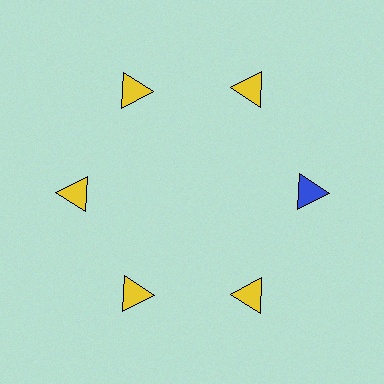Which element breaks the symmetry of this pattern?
The blue triangle at roughly the 3 o'clock position breaks the symmetry. All other shapes are yellow triangles.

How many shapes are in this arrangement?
There are 6 shapes arranged in a ring pattern.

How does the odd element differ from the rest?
It has a different color: blue instead of yellow.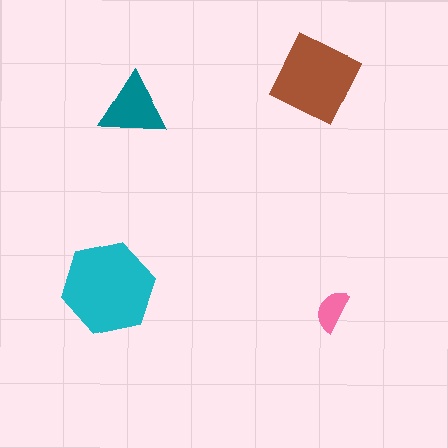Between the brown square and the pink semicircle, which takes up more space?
The brown square.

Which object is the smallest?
The pink semicircle.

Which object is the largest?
The cyan hexagon.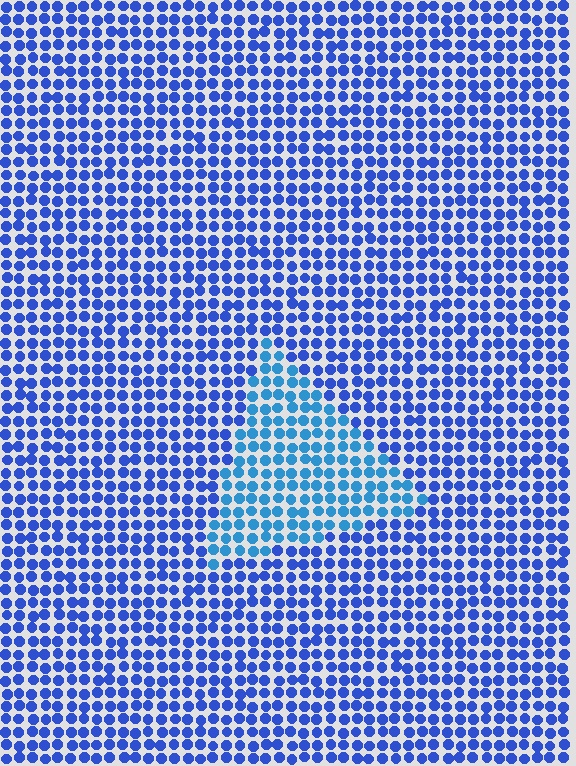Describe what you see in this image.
The image is filled with small blue elements in a uniform arrangement. A triangle-shaped region is visible where the elements are tinted to a slightly different hue, forming a subtle color boundary.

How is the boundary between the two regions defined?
The boundary is defined purely by a slight shift in hue (about 25 degrees). Spacing, size, and orientation are identical on both sides.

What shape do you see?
I see a triangle.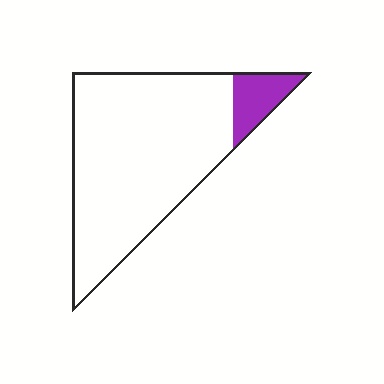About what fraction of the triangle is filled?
About one tenth (1/10).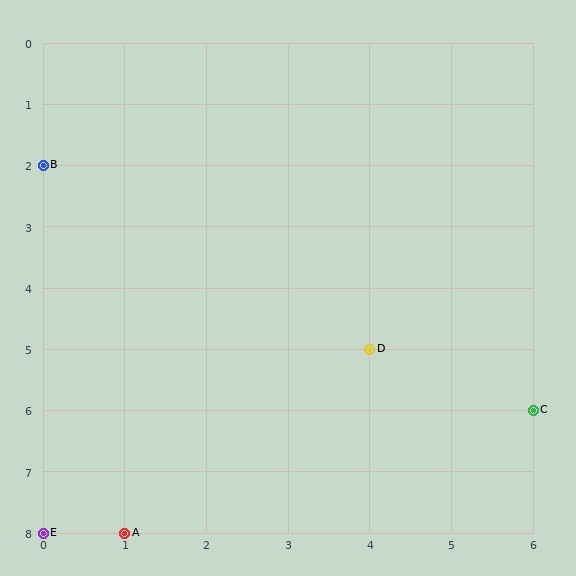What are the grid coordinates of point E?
Point E is at grid coordinates (0, 8).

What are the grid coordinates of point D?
Point D is at grid coordinates (4, 5).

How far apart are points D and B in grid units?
Points D and B are 4 columns and 3 rows apart (about 5.0 grid units diagonally).